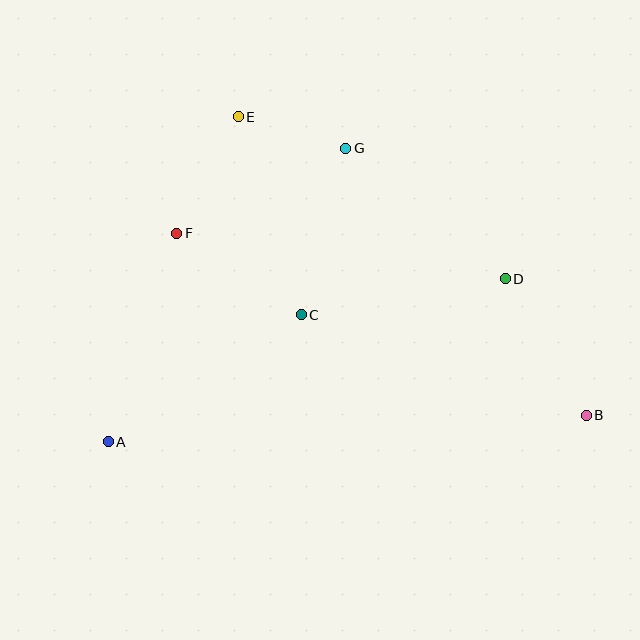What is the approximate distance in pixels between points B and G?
The distance between B and G is approximately 359 pixels.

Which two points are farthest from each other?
Points A and B are farthest from each other.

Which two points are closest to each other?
Points E and G are closest to each other.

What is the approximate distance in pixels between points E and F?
The distance between E and F is approximately 132 pixels.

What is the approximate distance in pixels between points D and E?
The distance between D and E is approximately 312 pixels.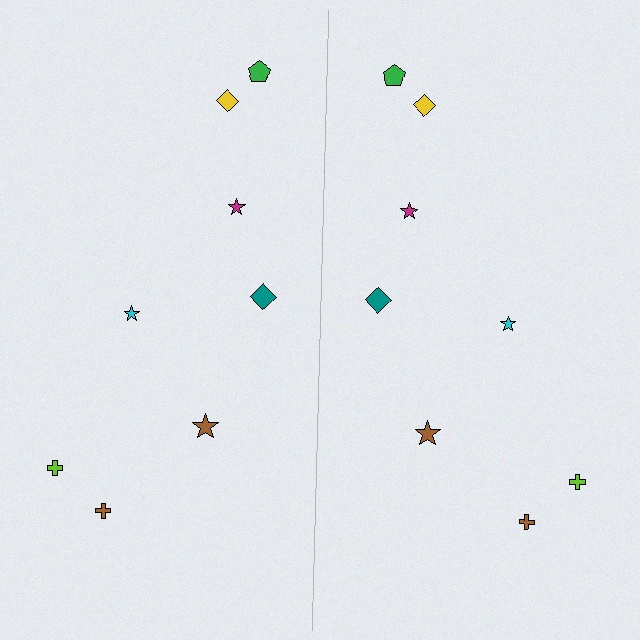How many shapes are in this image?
There are 16 shapes in this image.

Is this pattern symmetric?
Yes, this pattern has bilateral (reflection) symmetry.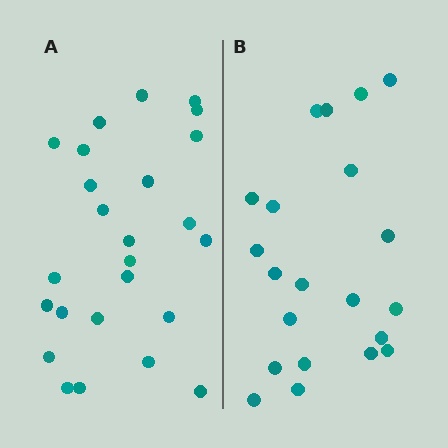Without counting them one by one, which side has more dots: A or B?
Region A (the left region) has more dots.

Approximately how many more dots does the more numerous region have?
Region A has about 4 more dots than region B.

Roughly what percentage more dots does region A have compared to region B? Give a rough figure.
About 20% more.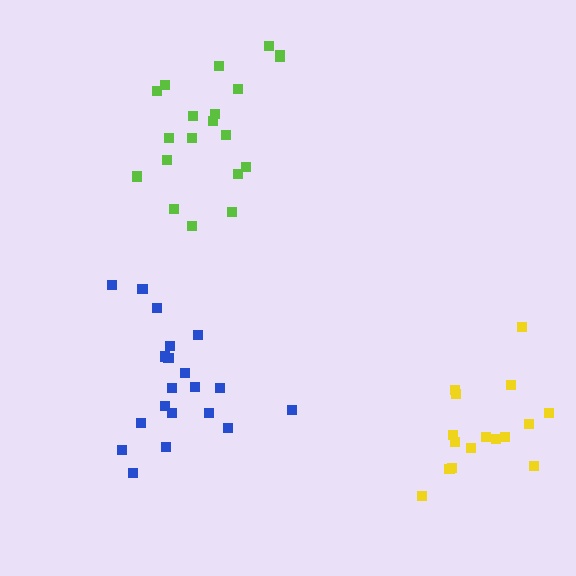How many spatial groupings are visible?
There are 3 spatial groupings.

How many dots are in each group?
Group 1: 20 dots, Group 2: 16 dots, Group 3: 20 dots (56 total).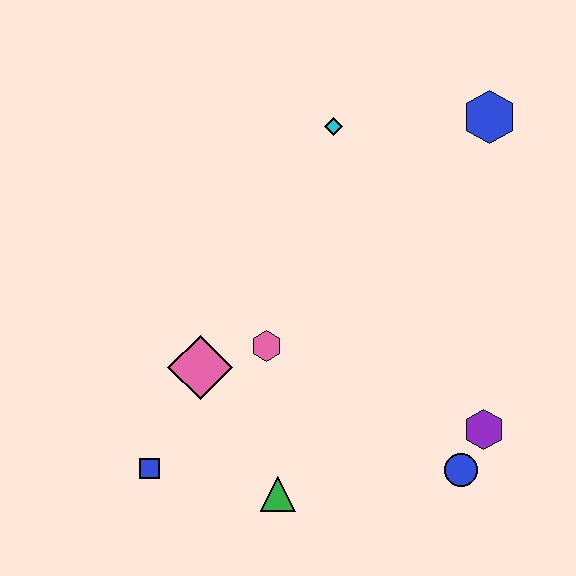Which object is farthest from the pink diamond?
The blue hexagon is farthest from the pink diamond.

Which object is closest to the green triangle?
The blue square is closest to the green triangle.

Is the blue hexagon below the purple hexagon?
No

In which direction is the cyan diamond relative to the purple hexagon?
The cyan diamond is above the purple hexagon.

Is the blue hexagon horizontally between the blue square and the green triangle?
No